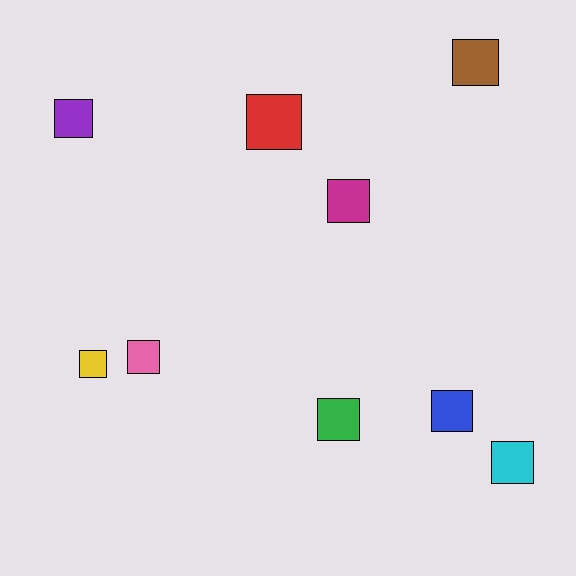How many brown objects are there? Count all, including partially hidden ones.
There is 1 brown object.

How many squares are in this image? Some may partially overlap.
There are 9 squares.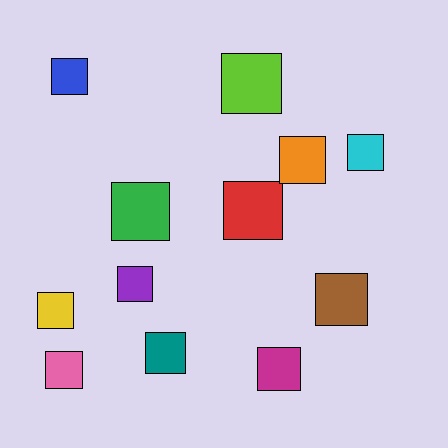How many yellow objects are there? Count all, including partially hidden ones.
There is 1 yellow object.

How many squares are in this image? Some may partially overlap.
There are 12 squares.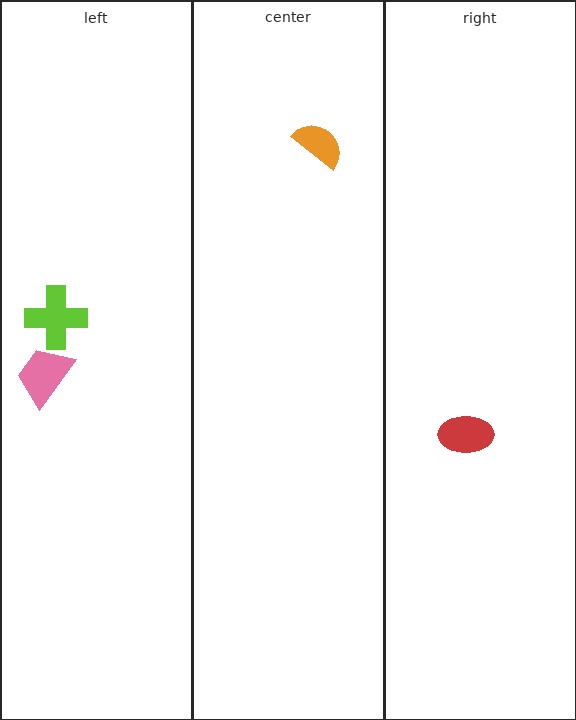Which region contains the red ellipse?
The right region.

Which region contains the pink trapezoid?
The left region.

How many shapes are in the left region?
2.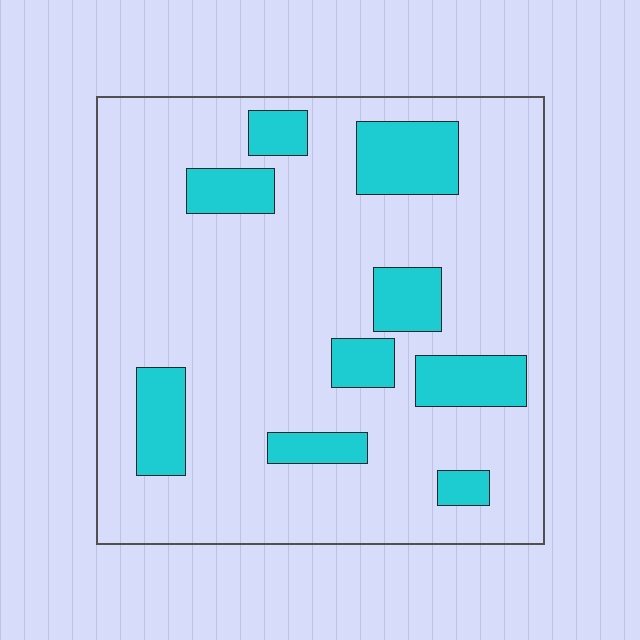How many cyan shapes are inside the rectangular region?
9.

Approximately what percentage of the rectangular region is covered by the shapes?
Approximately 20%.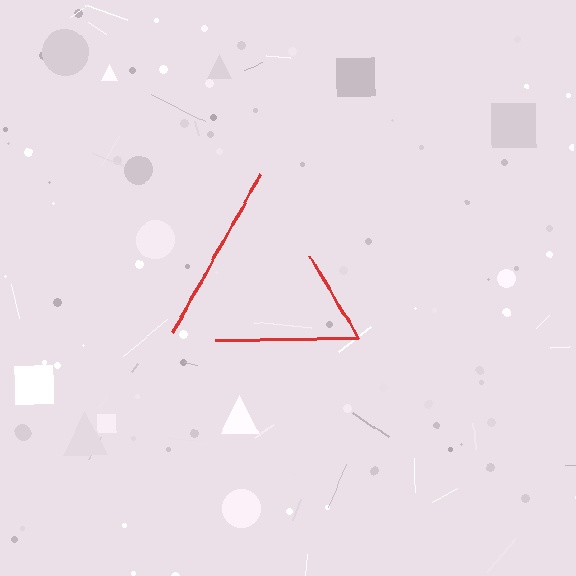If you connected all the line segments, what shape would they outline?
They would outline a triangle.